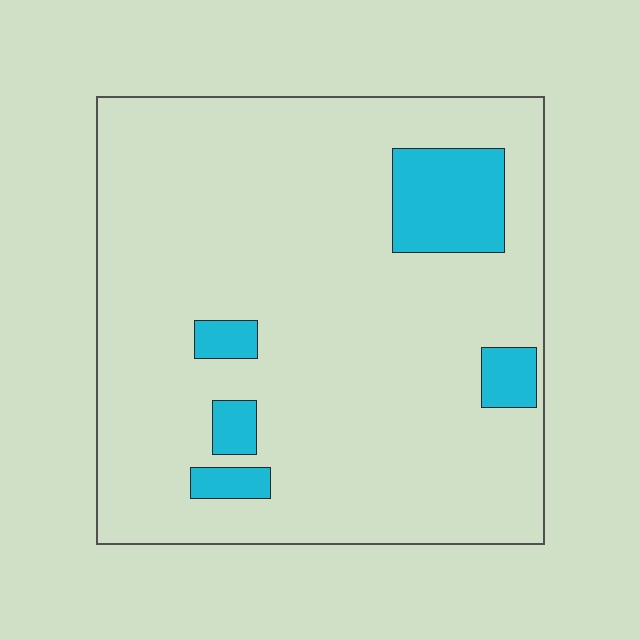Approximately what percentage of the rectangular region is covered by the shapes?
Approximately 10%.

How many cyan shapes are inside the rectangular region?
5.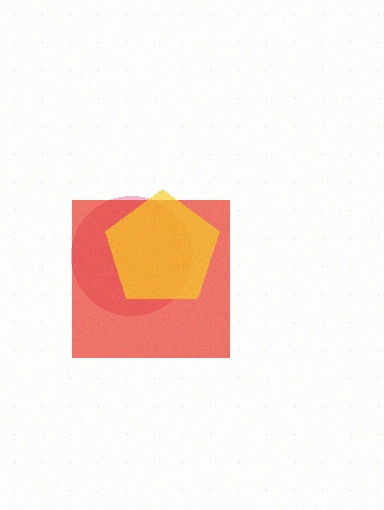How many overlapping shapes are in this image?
There are 3 overlapping shapes in the image.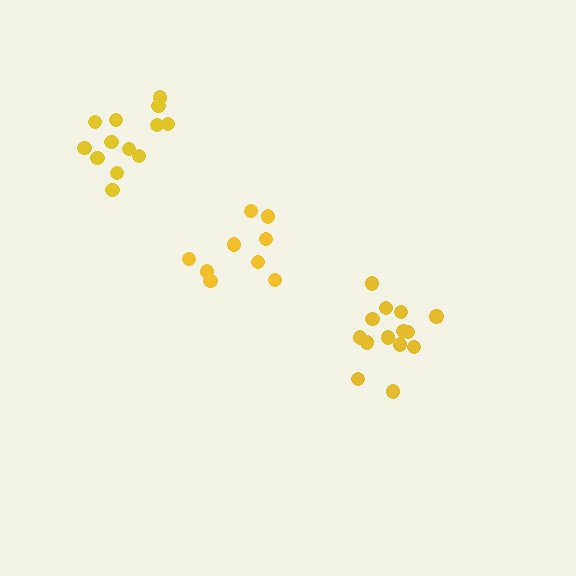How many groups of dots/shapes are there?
There are 3 groups.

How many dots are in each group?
Group 1: 14 dots, Group 2: 13 dots, Group 3: 9 dots (36 total).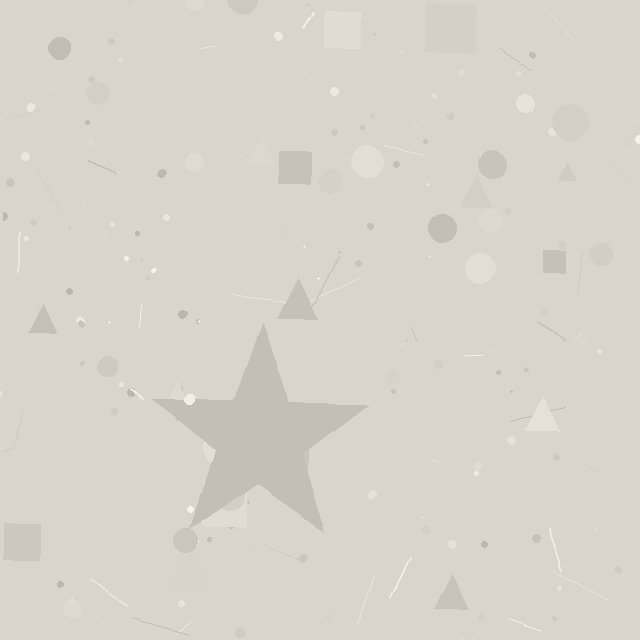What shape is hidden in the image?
A star is hidden in the image.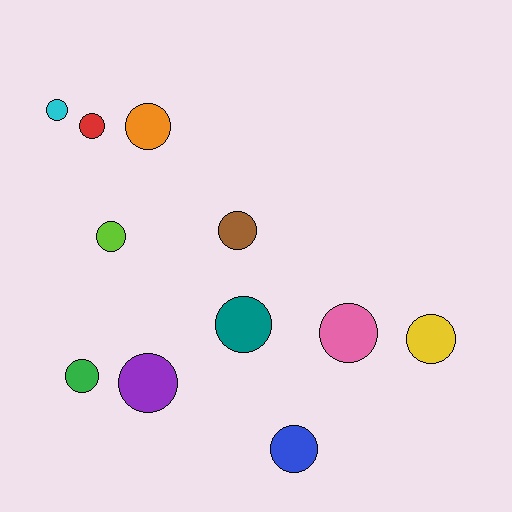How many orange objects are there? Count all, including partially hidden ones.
There is 1 orange object.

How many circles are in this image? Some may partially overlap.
There are 11 circles.